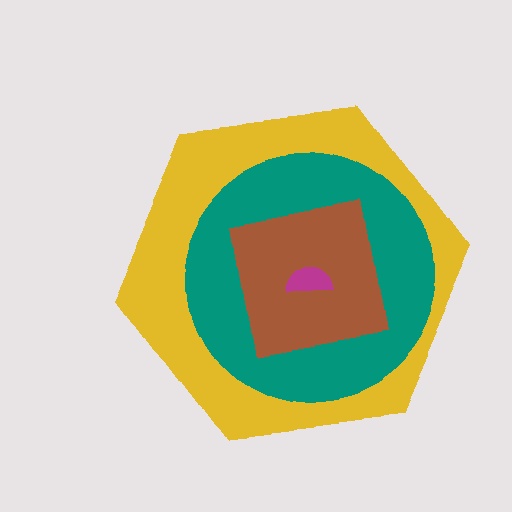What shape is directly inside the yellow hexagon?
The teal circle.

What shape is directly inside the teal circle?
The brown square.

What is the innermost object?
The magenta semicircle.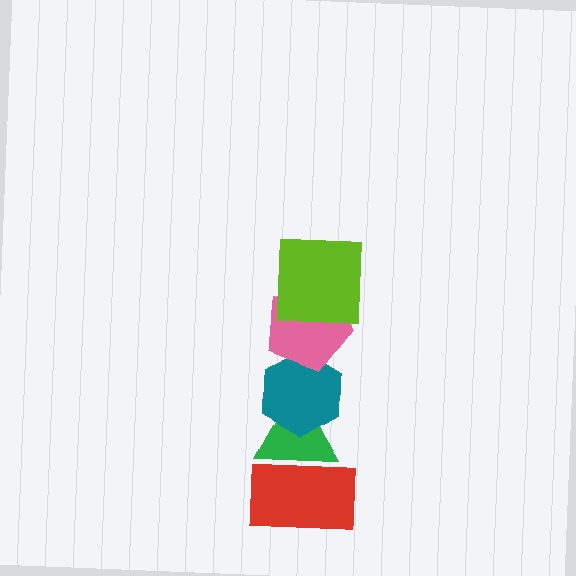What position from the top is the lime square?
The lime square is 1st from the top.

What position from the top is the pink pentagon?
The pink pentagon is 2nd from the top.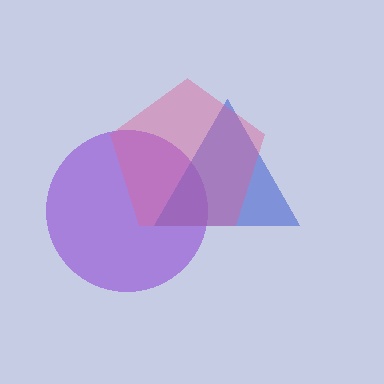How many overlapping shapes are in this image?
There are 3 overlapping shapes in the image.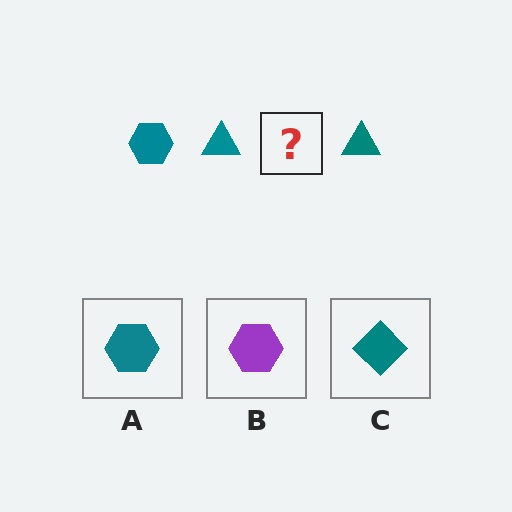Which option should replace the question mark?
Option A.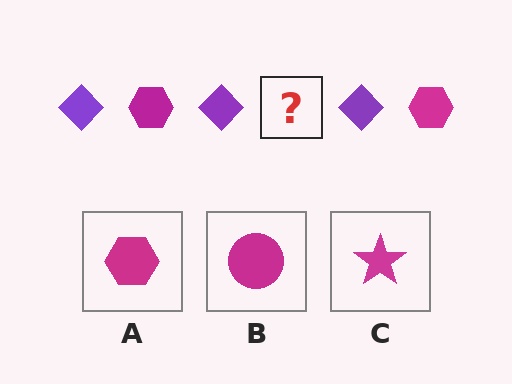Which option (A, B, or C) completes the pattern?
A.